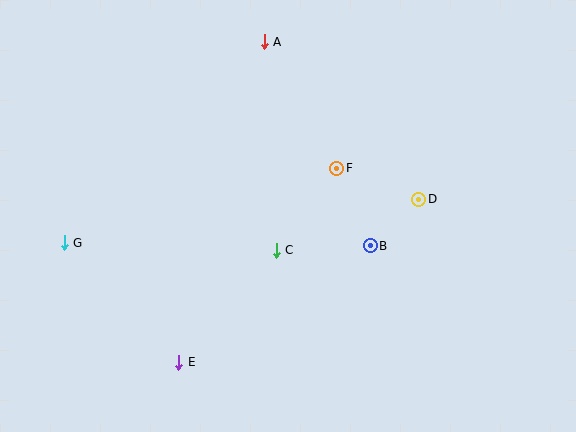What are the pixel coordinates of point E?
Point E is at (179, 362).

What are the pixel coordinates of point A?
Point A is at (264, 42).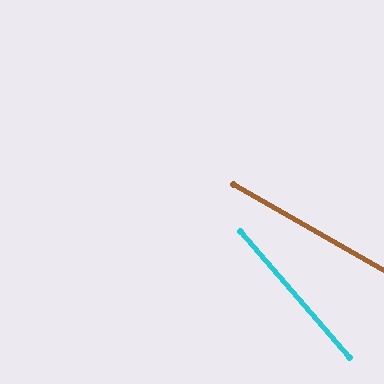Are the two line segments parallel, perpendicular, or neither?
Neither parallel nor perpendicular — they differ by about 19°.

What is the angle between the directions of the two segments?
Approximately 19 degrees.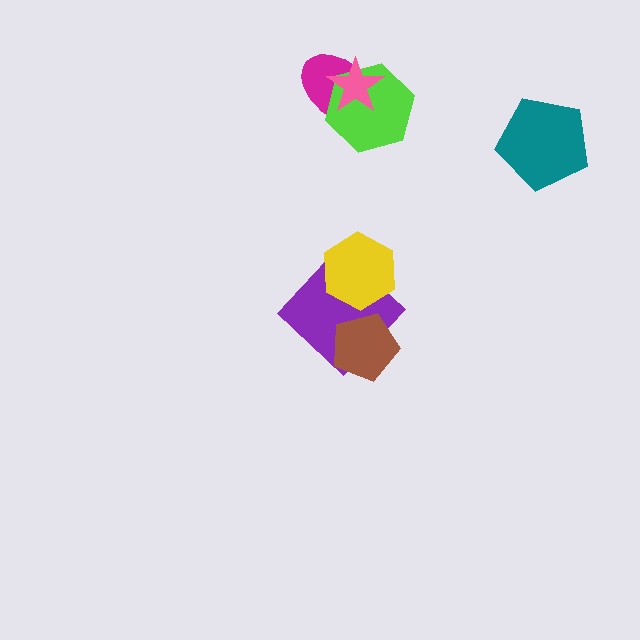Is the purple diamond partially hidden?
Yes, it is partially covered by another shape.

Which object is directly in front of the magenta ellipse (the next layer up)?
The lime hexagon is directly in front of the magenta ellipse.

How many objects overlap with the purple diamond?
2 objects overlap with the purple diamond.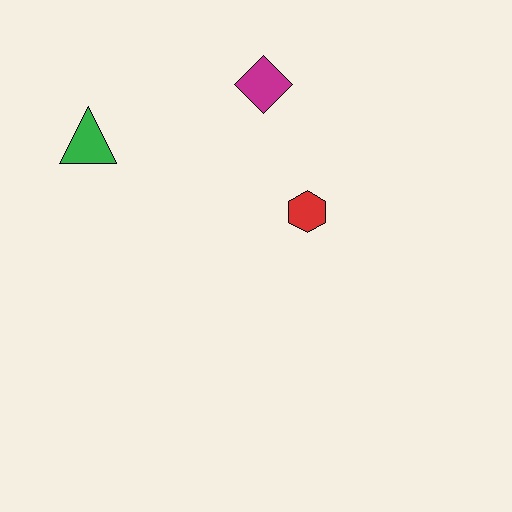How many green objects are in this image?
There is 1 green object.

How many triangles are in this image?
There is 1 triangle.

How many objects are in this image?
There are 3 objects.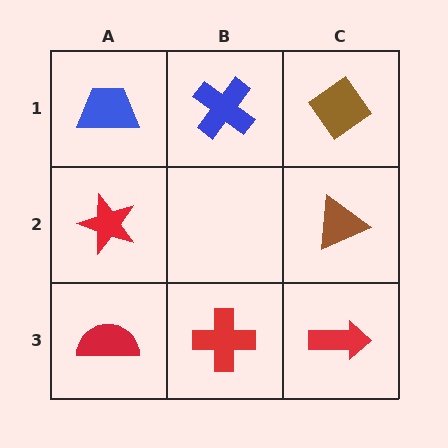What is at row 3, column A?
A red semicircle.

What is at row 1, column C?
A brown diamond.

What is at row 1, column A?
A blue trapezoid.